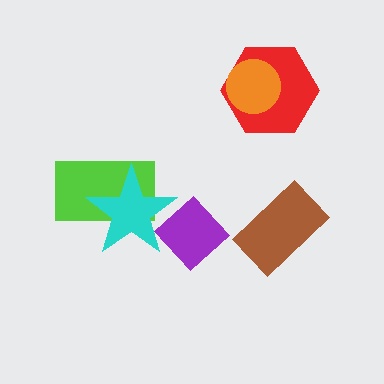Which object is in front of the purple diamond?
The cyan star is in front of the purple diamond.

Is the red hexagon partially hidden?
Yes, it is partially covered by another shape.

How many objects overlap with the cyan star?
2 objects overlap with the cyan star.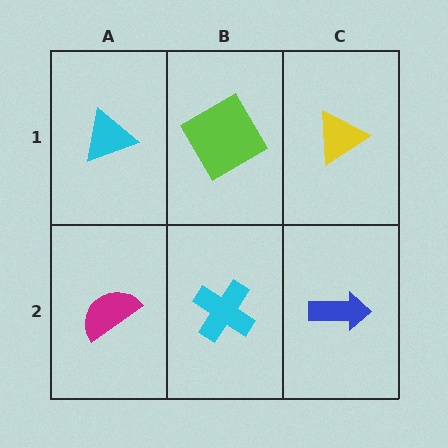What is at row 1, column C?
A yellow triangle.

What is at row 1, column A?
A cyan triangle.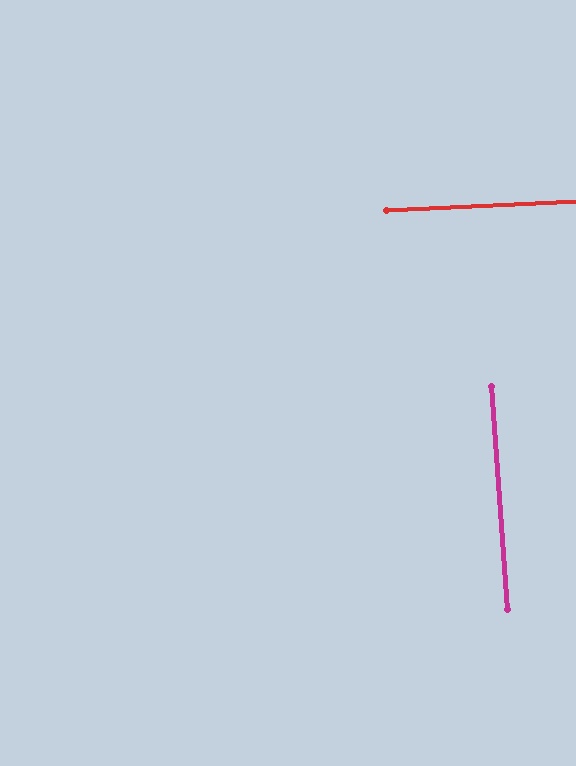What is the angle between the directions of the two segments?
Approximately 89 degrees.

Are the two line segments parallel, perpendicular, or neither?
Perpendicular — they meet at approximately 89°.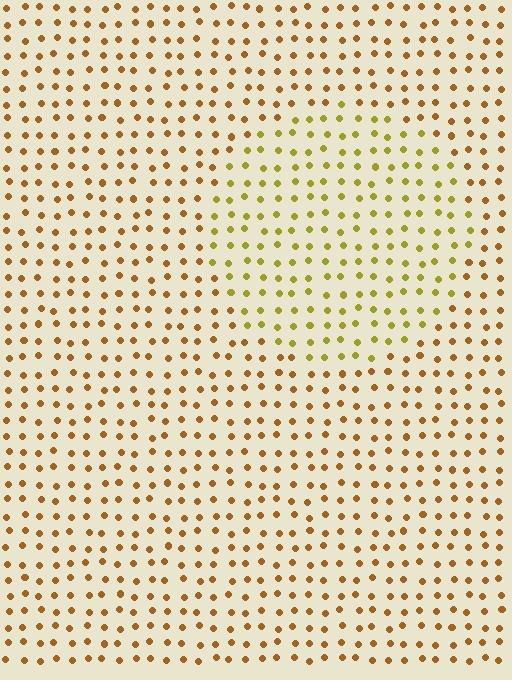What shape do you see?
I see a circle.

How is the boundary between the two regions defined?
The boundary is defined purely by a slight shift in hue (about 29 degrees). Spacing, size, and orientation are identical on both sides.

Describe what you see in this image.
The image is filled with small brown elements in a uniform arrangement. A circle-shaped region is visible where the elements are tinted to a slightly different hue, forming a subtle color boundary.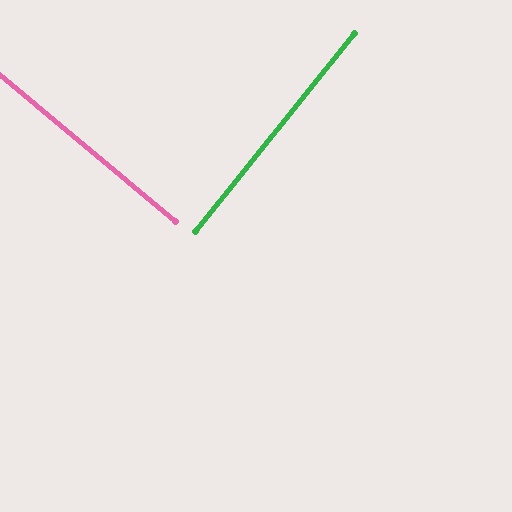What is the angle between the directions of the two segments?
Approximately 89 degrees.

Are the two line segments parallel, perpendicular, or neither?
Perpendicular — they meet at approximately 89°.